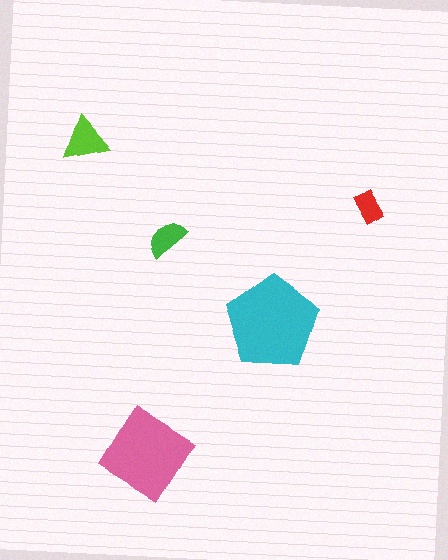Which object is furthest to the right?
The red rectangle is rightmost.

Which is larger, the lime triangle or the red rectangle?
The lime triangle.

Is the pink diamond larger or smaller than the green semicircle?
Larger.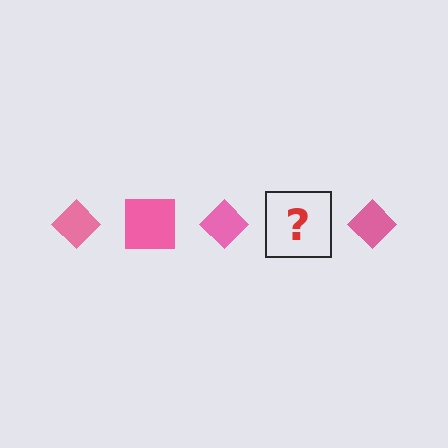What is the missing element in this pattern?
The missing element is a pink square.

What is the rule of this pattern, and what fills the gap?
The rule is that the pattern cycles through diamond, square shapes in pink. The gap should be filled with a pink square.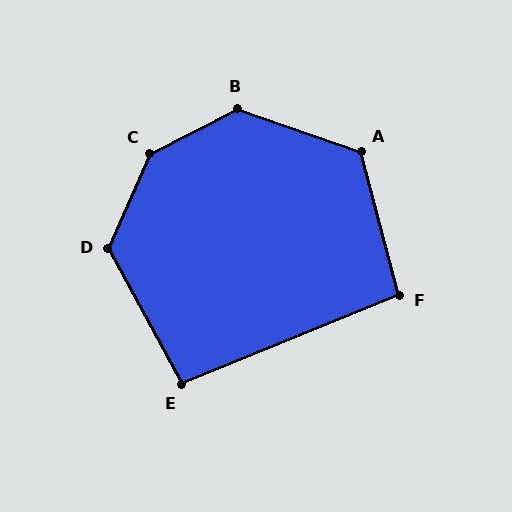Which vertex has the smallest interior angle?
E, at approximately 96 degrees.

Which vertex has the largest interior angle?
C, at approximately 140 degrees.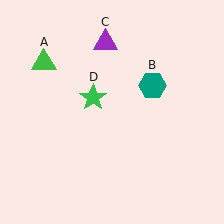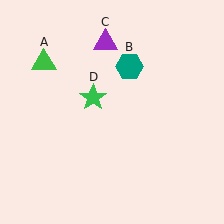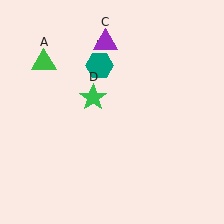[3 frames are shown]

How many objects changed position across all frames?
1 object changed position: teal hexagon (object B).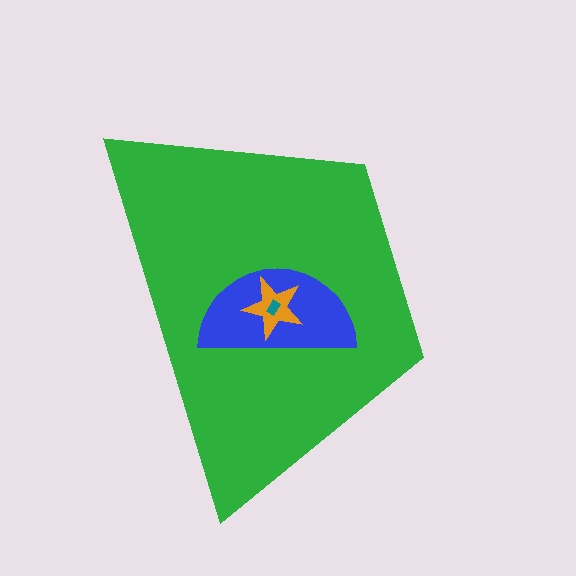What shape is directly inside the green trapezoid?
The blue semicircle.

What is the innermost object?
The teal rectangle.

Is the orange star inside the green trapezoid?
Yes.